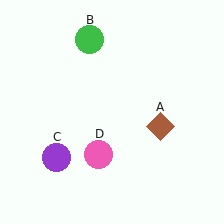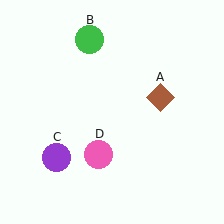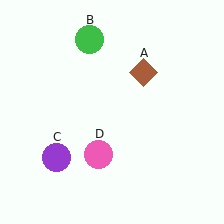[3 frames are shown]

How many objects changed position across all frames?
1 object changed position: brown diamond (object A).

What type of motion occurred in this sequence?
The brown diamond (object A) rotated counterclockwise around the center of the scene.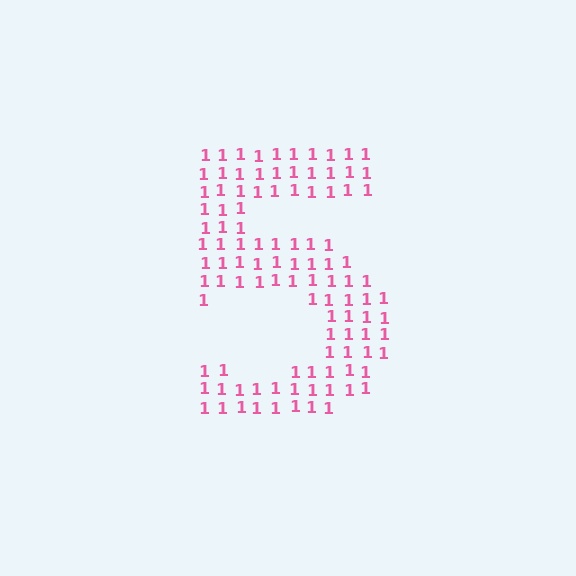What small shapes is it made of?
It is made of small digit 1's.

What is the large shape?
The large shape is the digit 5.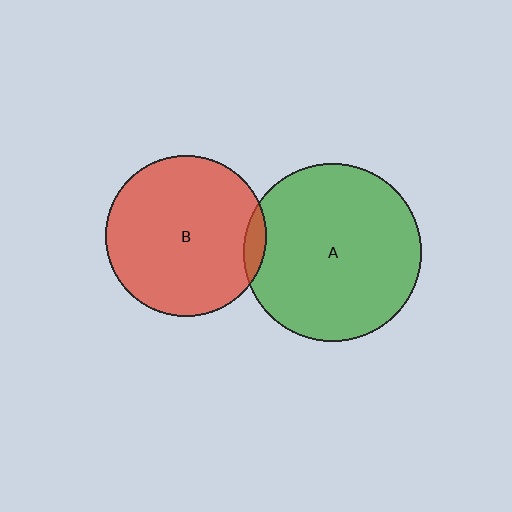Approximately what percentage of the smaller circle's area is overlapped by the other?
Approximately 5%.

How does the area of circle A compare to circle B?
Approximately 1.2 times.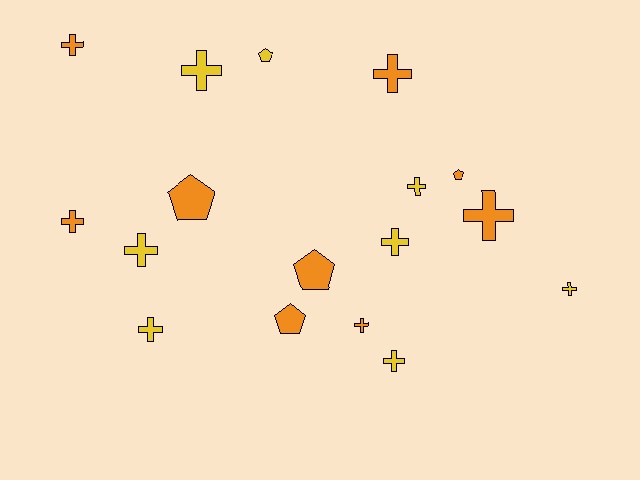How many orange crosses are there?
There are 5 orange crosses.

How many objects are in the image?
There are 17 objects.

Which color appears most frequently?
Orange, with 9 objects.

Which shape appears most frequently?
Cross, with 12 objects.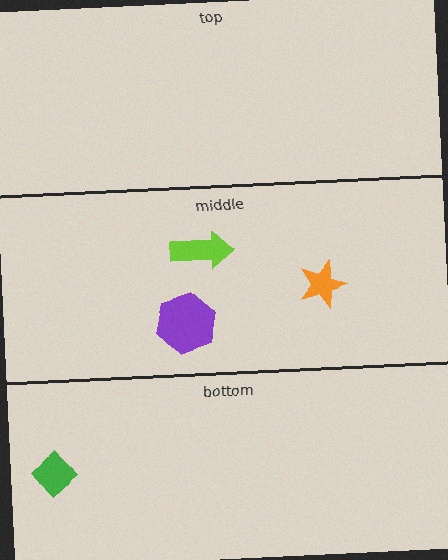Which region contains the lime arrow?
The middle region.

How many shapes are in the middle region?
3.